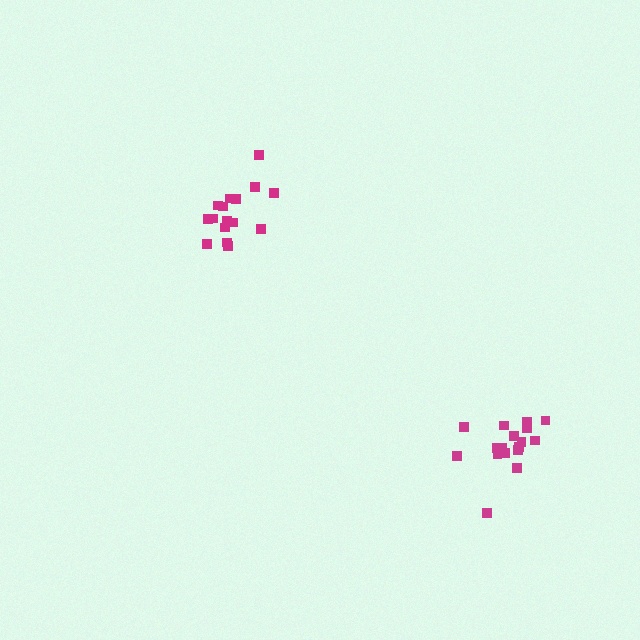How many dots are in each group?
Group 1: 17 dots, Group 2: 16 dots (33 total).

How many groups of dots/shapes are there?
There are 2 groups.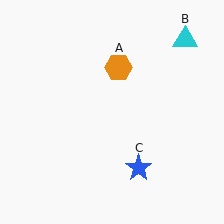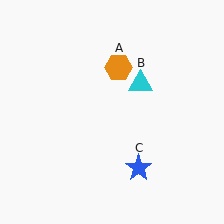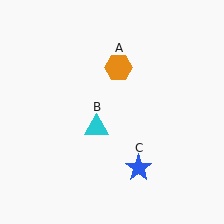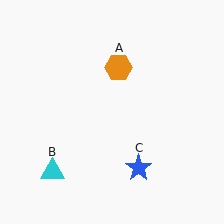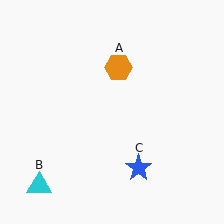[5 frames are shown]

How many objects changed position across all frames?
1 object changed position: cyan triangle (object B).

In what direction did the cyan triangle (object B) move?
The cyan triangle (object B) moved down and to the left.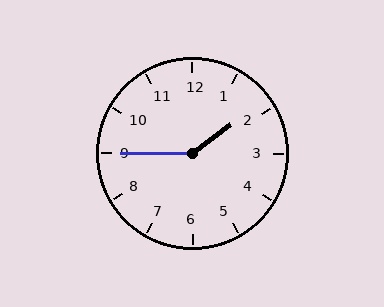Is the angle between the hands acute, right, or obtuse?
It is obtuse.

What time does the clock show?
1:45.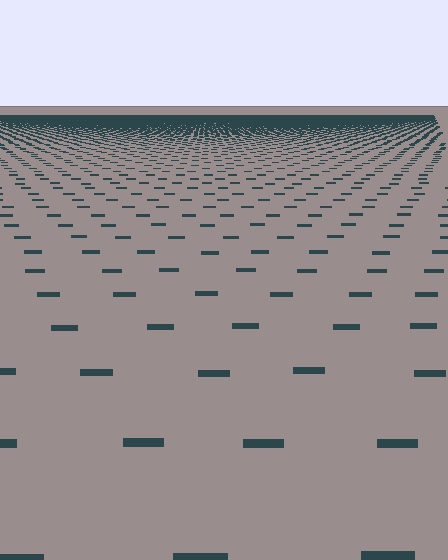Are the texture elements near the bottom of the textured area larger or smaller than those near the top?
Larger. Near the bottom, elements are closer to the viewer and appear at a bigger on-screen size.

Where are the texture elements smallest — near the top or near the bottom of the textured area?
Near the top.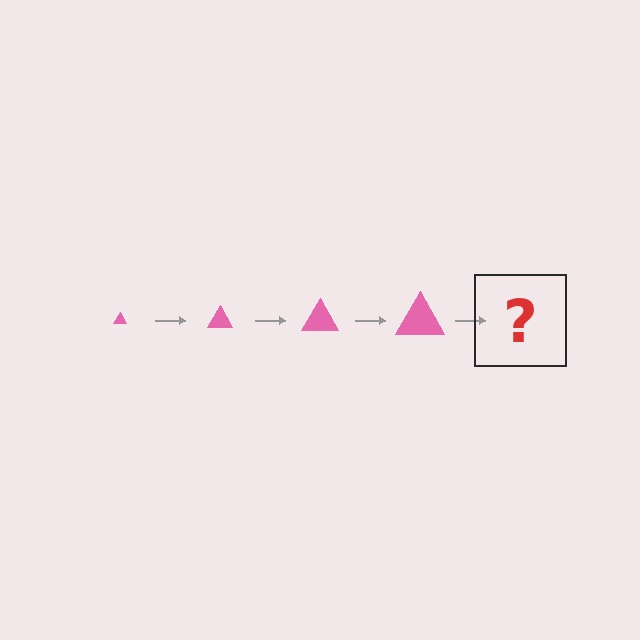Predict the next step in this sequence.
The next step is a pink triangle, larger than the previous one.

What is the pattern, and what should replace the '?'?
The pattern is that the triangle gets progressively larger each step. The '?' should be a pink triangle, larger than the previous one.